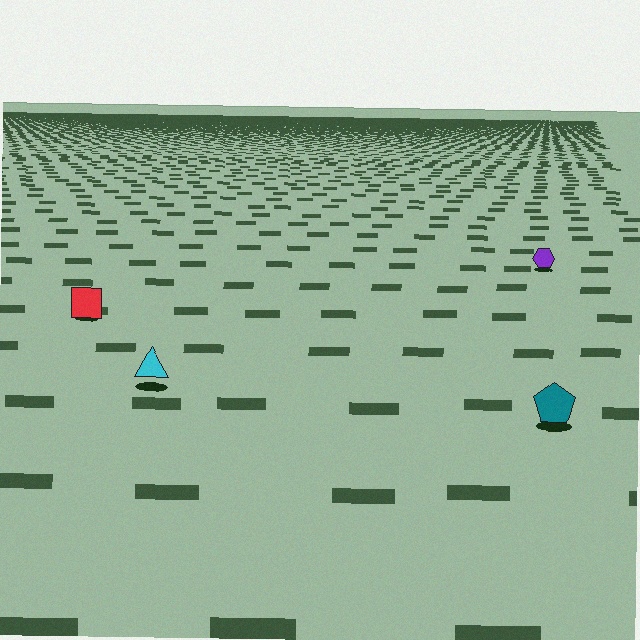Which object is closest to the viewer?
The teal pentagon is closest. The texture marks near it are larger and more spread out.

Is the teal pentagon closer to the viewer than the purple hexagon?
Yes. The teal pentagon is closer — you can tell from the texture gradient: the ground texture is coarser near it.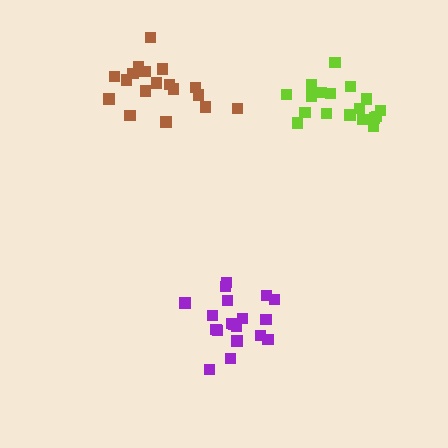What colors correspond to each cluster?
The clusters are colored: lime, purple, brown.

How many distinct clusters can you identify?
There are 3 distinct clusters.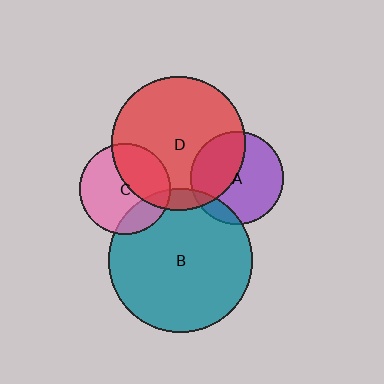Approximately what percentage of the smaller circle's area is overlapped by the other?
Approximately 10%.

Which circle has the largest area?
Circle B (teal).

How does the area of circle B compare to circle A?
Approximately 2.4 times.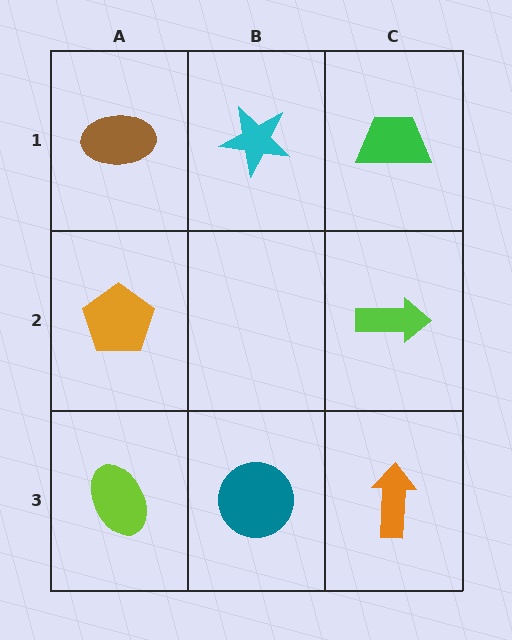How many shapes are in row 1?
3 shapes.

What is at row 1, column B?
A cyan star.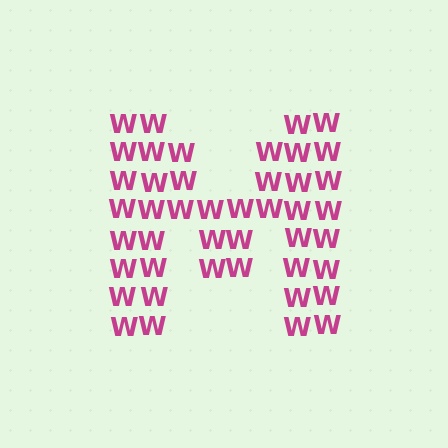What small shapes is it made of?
It is made of small letter W's.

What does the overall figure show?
The overall figure shows the letter M.